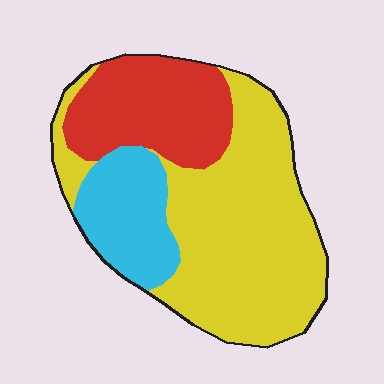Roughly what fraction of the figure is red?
Red covers around 25% of the figure.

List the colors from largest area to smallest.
From largest to smallest: yellow, red, cyan.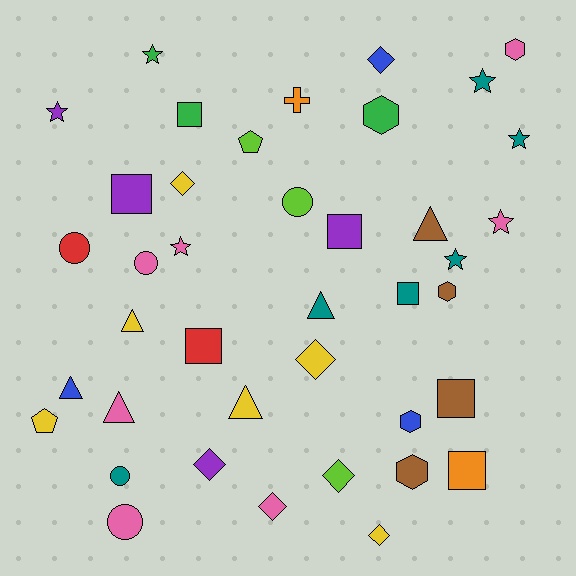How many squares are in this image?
There are 7 squares.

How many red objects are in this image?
There are 2 red objects.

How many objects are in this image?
There are 40 objects.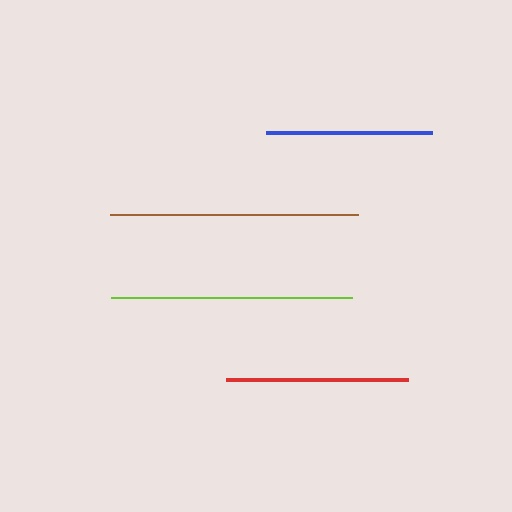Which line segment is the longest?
The brown line is the longest at approximately 249 pixels.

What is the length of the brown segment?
The brown segment is approximately 249 pixels long.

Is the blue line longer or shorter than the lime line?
The lime line is longer than the blue line.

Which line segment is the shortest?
The blue line is the shortest at approximately 165 pixels.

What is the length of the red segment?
The red segment is approximately 182 pixels long.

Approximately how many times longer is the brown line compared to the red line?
The brown line is approximately 1.4 times the length of the red line.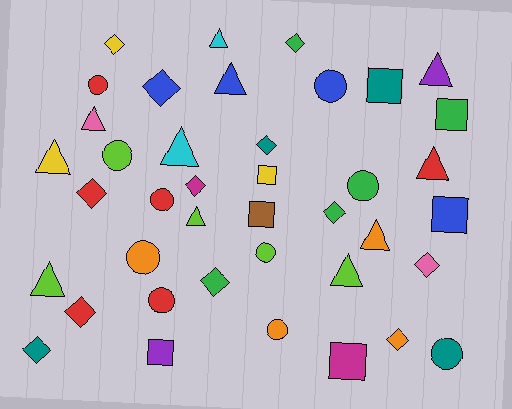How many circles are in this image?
There are 10 circles.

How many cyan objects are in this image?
There are 2 cyan objects.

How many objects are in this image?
There are 40 objects.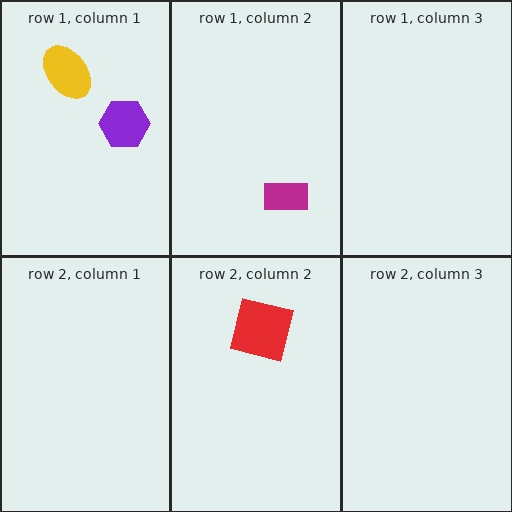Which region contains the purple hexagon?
The row 1, column 1 region.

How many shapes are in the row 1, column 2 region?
1.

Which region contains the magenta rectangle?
The row 1, column 2 region.